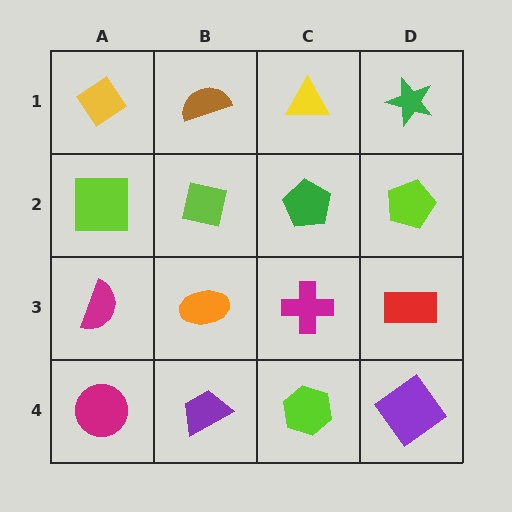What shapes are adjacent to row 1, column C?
A green pentagon (row 2, column C), a brown semicircle (row 1, column B), a green star (row 1, column D).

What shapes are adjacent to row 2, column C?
A yellow triangle (row 1, column C), a magenta cross (row 3, column C), a lime square (row 2, column B), a lime pentagon (row 2, column D).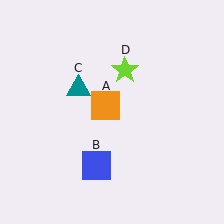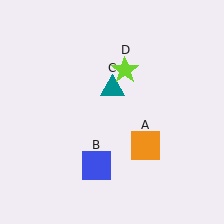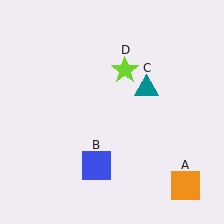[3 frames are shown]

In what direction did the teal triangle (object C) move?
The teal triangle (object C) moved right.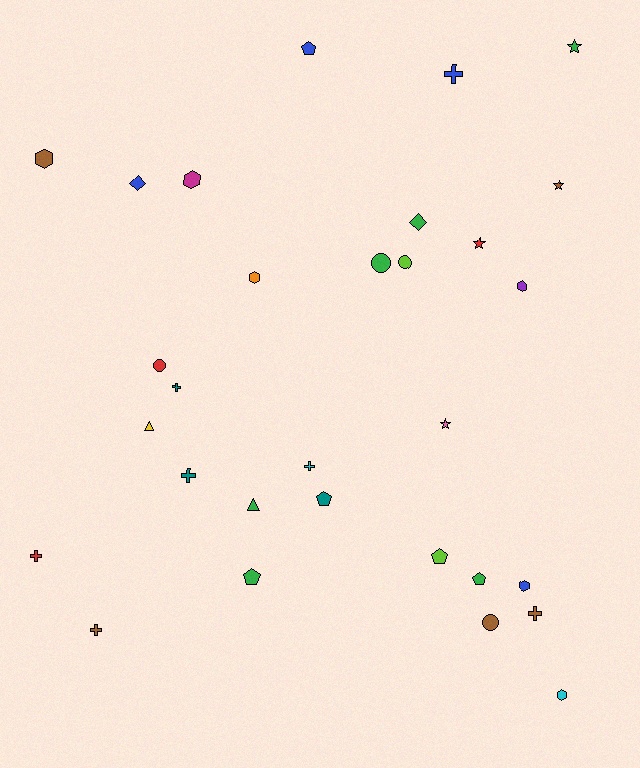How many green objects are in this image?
There are 6 green objects.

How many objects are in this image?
There are 30 objects.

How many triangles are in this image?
There are 2 triangles.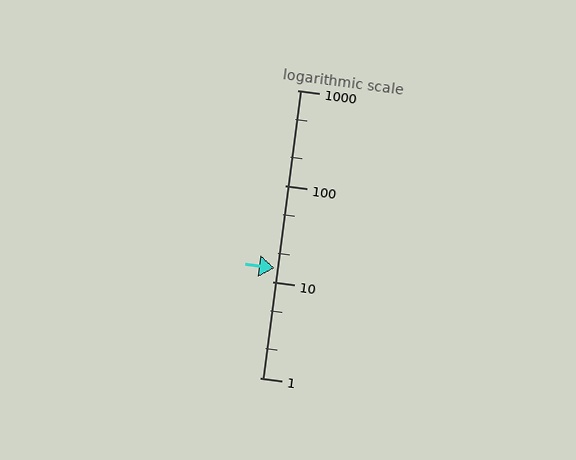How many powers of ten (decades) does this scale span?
The scale spans 3 decades, from 1 to 1000.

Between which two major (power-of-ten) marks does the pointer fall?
The pointer is between 10 and 100.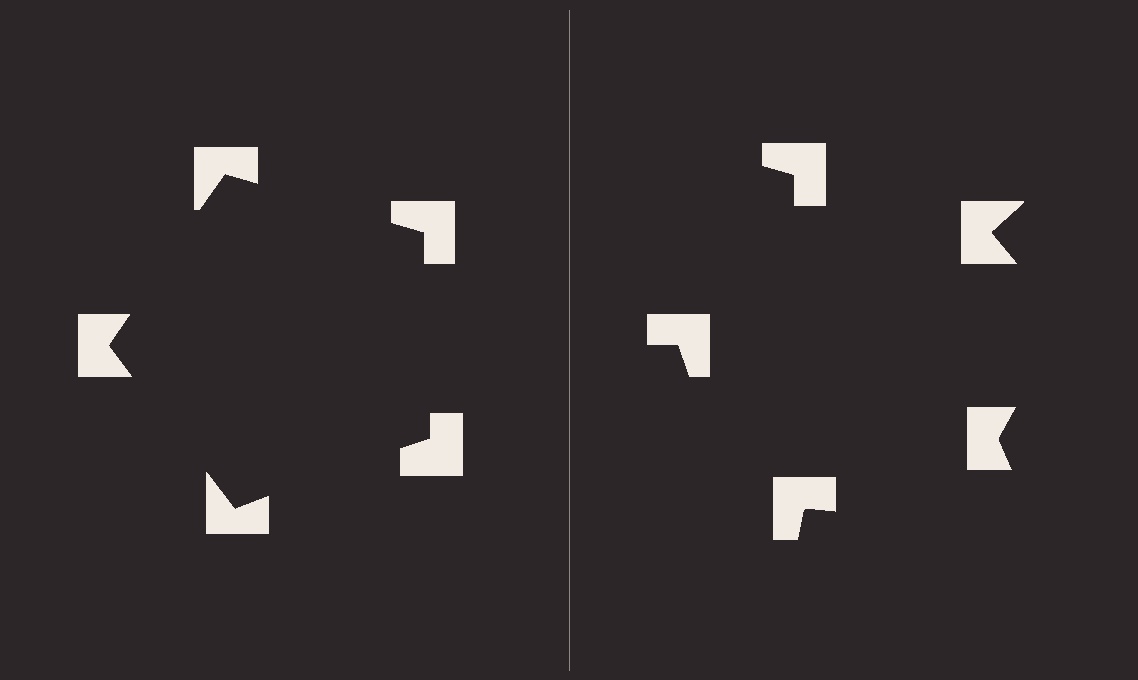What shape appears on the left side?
An illusory pentagon.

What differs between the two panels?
The notched squares are positioned identically on both sides; only the wedge orientations differ. On the left they align to a pentagon; on the right they are misaligned.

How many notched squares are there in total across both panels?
10 — 5 on each side.